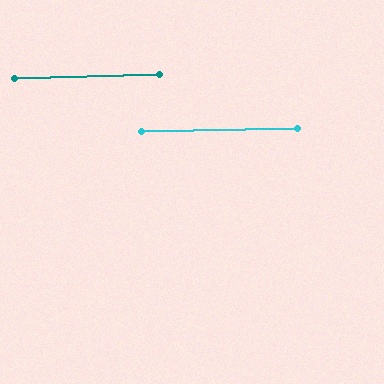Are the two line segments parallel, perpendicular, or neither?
Parallel — their directions differ by only 0.4°.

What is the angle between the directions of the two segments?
Approximately 0 degrees.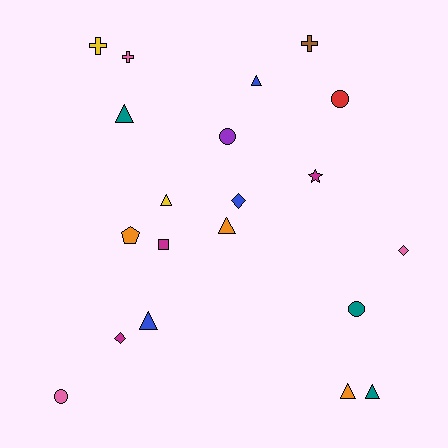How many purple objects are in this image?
There is 1 purple object.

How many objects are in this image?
There are 20 objects.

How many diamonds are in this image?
There are 3 diamonds.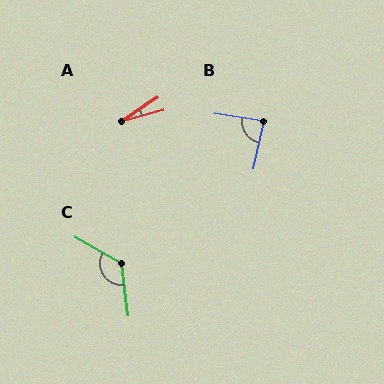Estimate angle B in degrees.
Approximately 86 degrees.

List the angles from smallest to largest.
A (19°), B (86°), C (127°).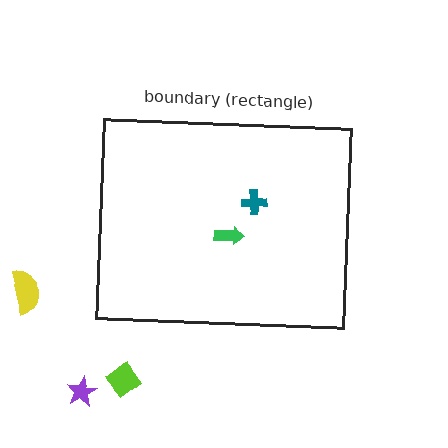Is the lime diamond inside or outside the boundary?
Outside.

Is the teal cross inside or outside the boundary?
Inside.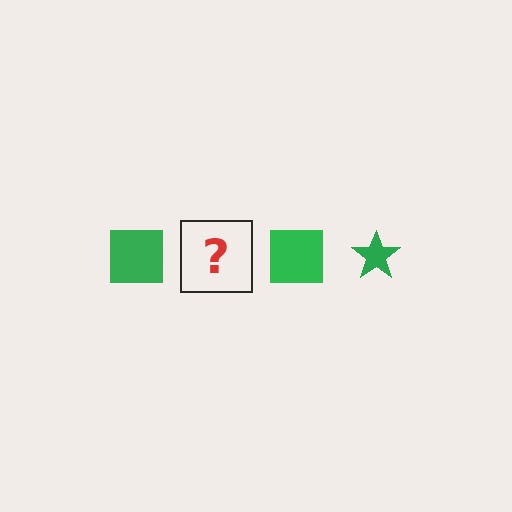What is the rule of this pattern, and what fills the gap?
The rule is that the pattern cycles through square, star shapes in green. The gap should be filled with a green star.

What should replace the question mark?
The question mark should be replaced with a green star.